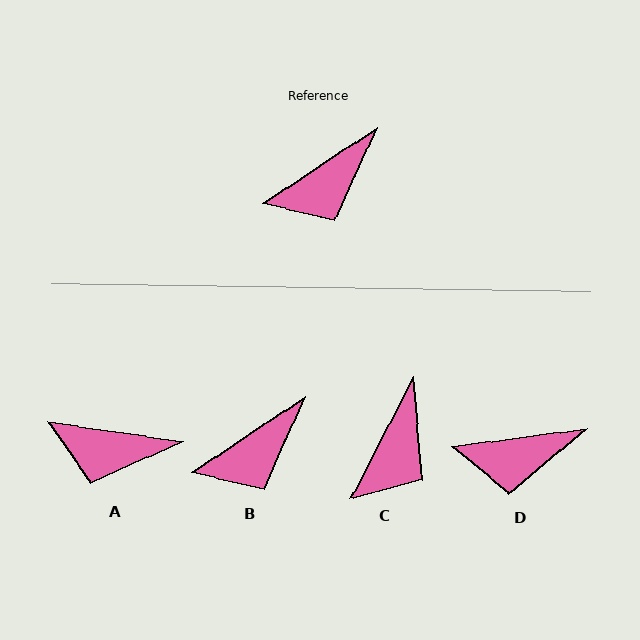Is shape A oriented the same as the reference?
No, it is off by about 42 degrees.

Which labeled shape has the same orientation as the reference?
B.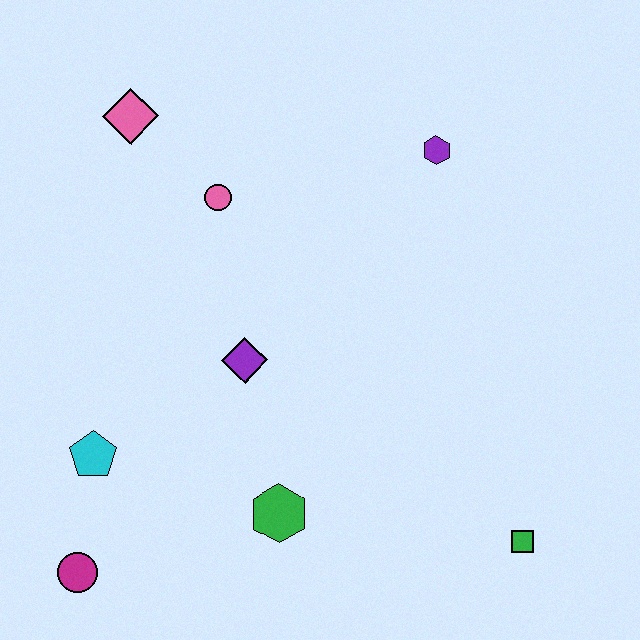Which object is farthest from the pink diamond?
The green square is farthest from the pink diamond.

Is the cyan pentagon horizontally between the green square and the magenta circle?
Yes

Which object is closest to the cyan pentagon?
The magenta circle is closest to the cyan pentagon.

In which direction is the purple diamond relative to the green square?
The purple diamond is to the left of the green square.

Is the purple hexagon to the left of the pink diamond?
No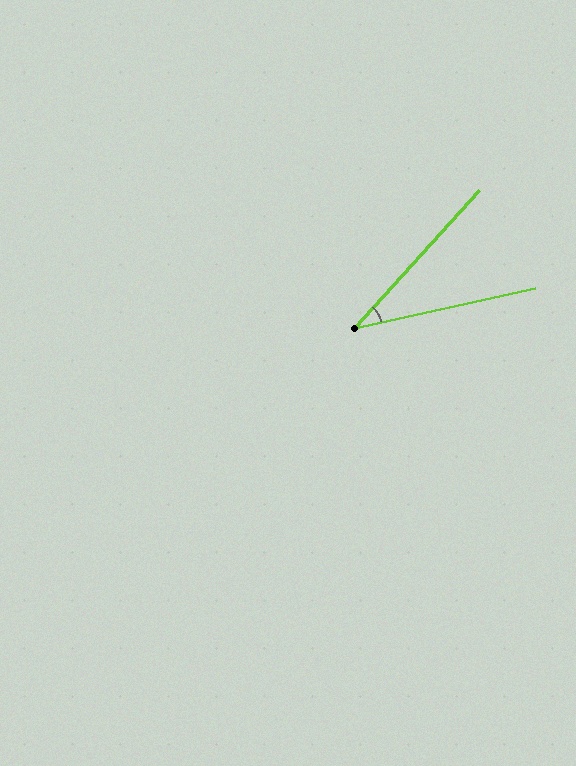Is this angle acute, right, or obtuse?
It is acute.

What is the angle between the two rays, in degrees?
Approximately 35 degrees.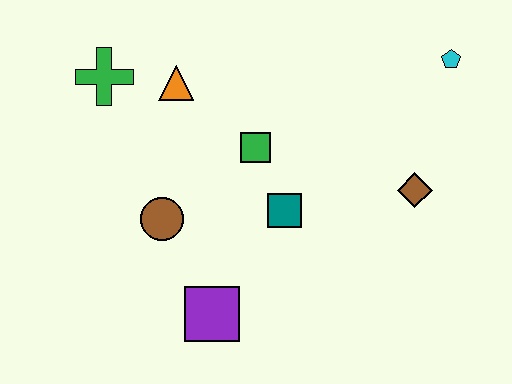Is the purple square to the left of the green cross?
No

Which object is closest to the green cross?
The orange triangle is closest to the green cross.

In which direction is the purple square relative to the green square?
The purple square is below the green square.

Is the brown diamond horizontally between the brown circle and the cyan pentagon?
Yes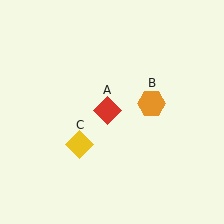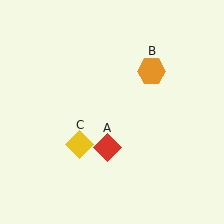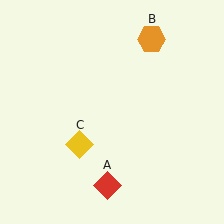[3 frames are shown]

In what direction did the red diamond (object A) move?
The red diamond (object A) moved down.